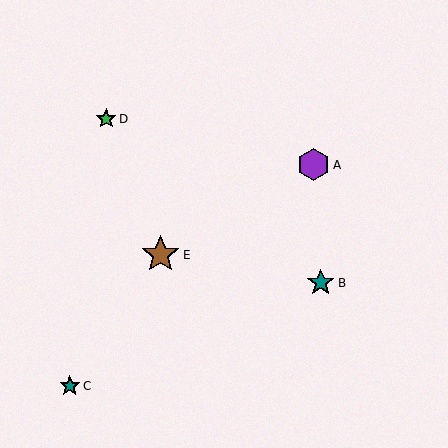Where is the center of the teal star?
The center of the teal star is at (321, 283).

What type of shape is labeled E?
Shape E is a brown star.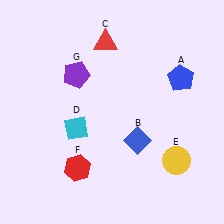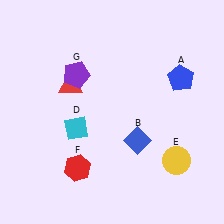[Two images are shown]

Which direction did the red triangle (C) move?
The red triangle (C) moved down.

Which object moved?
The red triangle (C) moved down.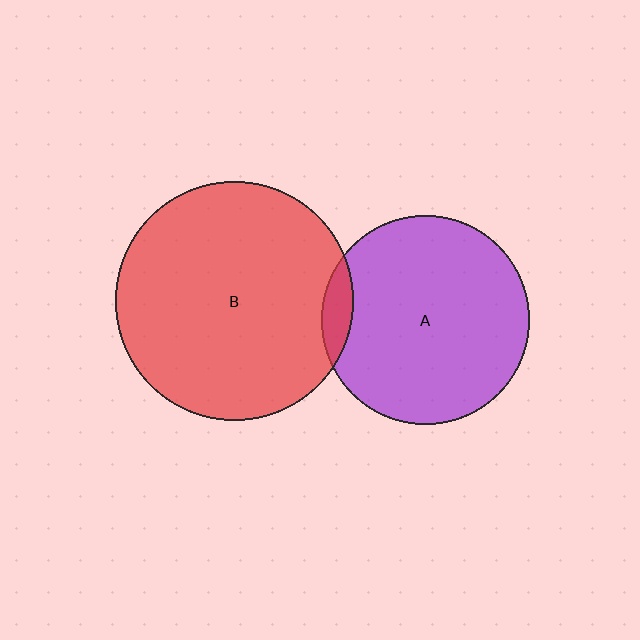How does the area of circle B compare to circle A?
Approximately 1.3 times.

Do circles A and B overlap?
Yes.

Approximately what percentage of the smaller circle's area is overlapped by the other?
Approximately 5%.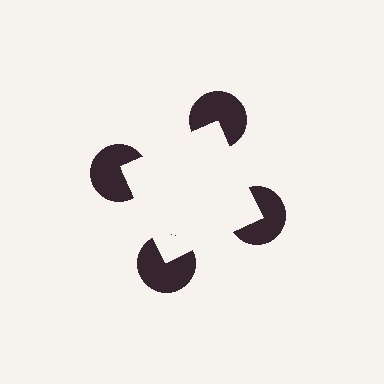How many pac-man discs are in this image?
There are 4 — one at each vertex of the illusory square.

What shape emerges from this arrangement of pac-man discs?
An illusory square — its edges are inferred from the aligned wedge cuts in the pac-man discs, not physically drawn.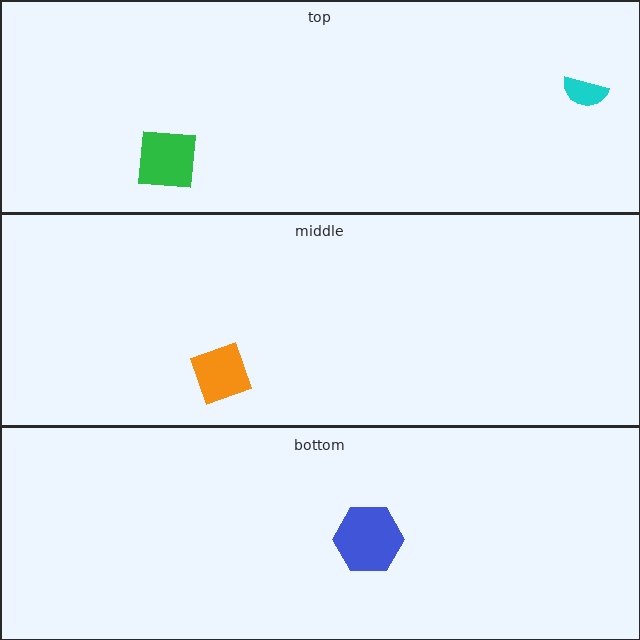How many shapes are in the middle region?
1.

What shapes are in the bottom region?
The blue hexagon.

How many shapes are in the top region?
2.